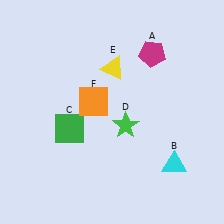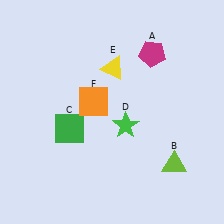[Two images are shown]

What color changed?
The triangle (B) changed from cyan in Image 1 to lime in Image 2.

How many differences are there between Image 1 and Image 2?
There is 1 difference between the two images.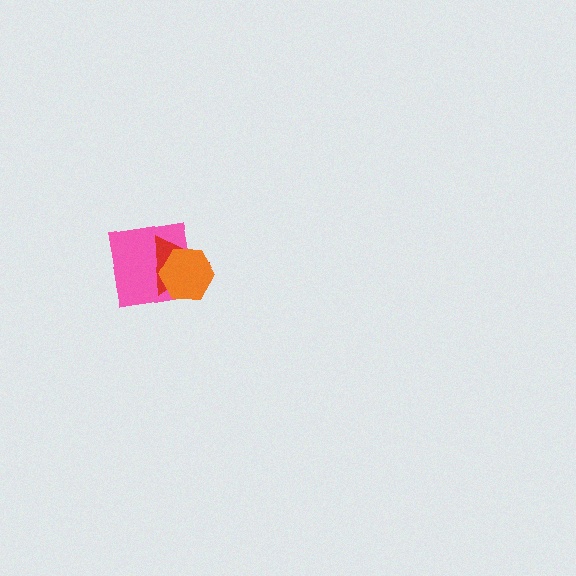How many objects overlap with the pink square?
2 objects overlap with the pink square.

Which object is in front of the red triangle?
The orange hexagon is in front of the red triangle.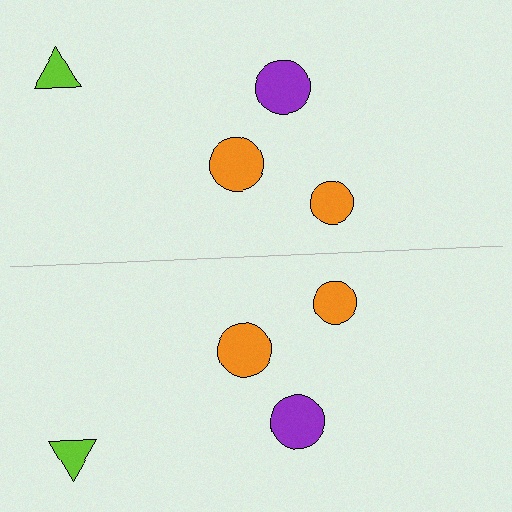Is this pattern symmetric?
Yes, this pattern has bilateral (reflection) symmetry.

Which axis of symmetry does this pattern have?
The pattern has a horizontal axis of symmetry running through the center of the image.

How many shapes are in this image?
There are 8 shapes in this image.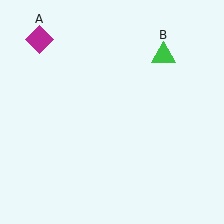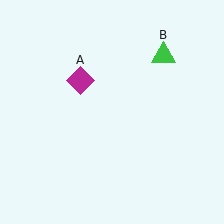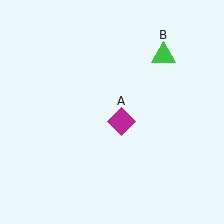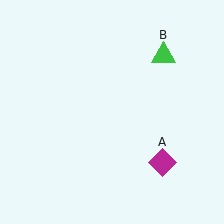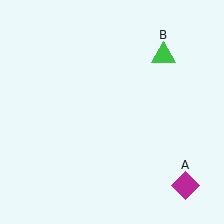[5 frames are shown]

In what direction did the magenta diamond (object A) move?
The magenta diamond (object A) moved down and to the right.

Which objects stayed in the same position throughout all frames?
Green triangle (object B) remained stationary.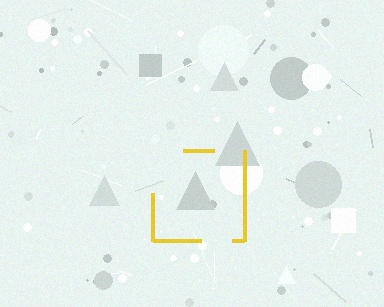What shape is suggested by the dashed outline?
The dashed outline suggests a square.